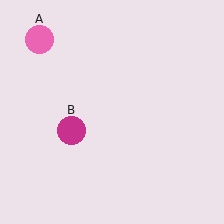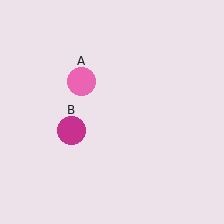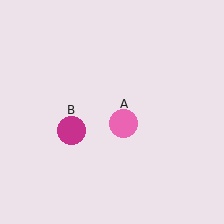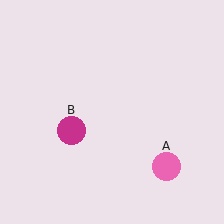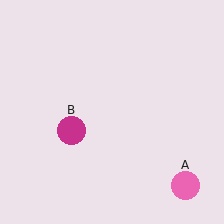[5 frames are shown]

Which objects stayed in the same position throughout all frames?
Magenta circle (object B) remained stationary.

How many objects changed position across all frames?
1 object changed position: pink circle (object A).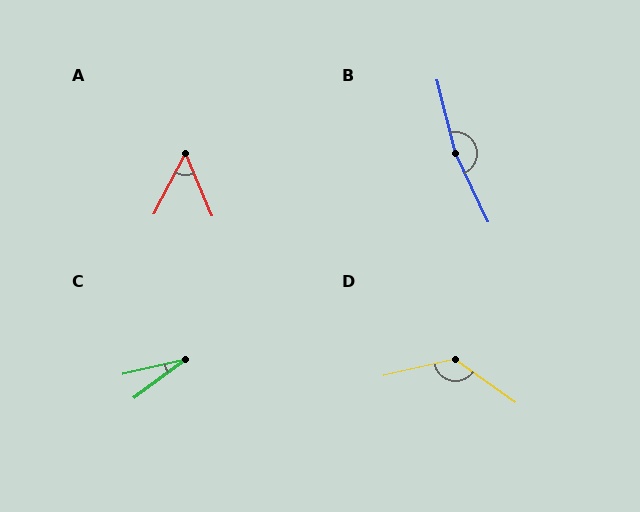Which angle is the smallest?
C, at approximately 23 degrees.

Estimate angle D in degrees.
Approximately 132 degrees.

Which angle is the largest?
B, at approximately 169 degrees.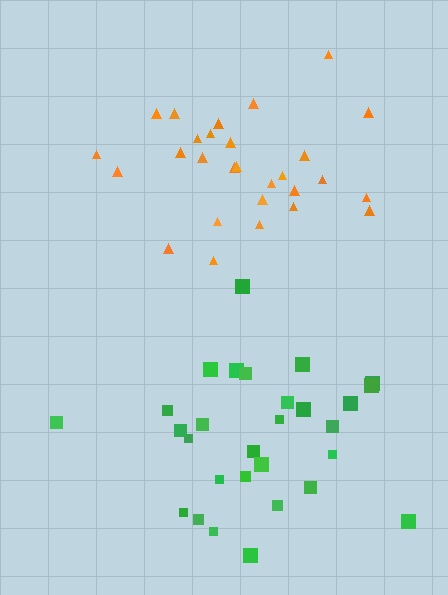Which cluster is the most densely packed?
Orange.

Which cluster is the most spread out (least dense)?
Green.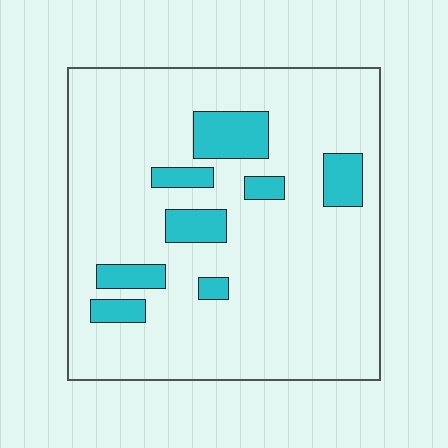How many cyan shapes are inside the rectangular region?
8.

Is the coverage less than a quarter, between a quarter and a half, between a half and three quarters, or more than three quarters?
Less than a quarter.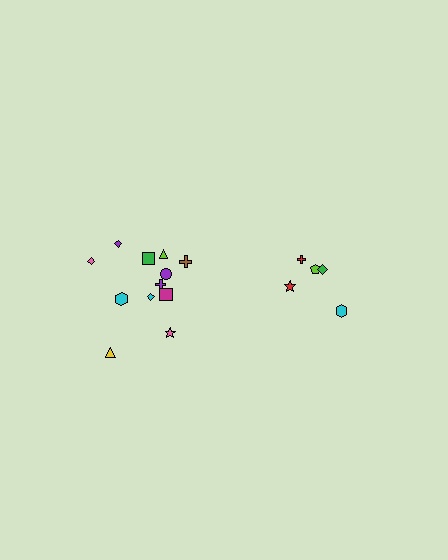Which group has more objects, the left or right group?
The left group.